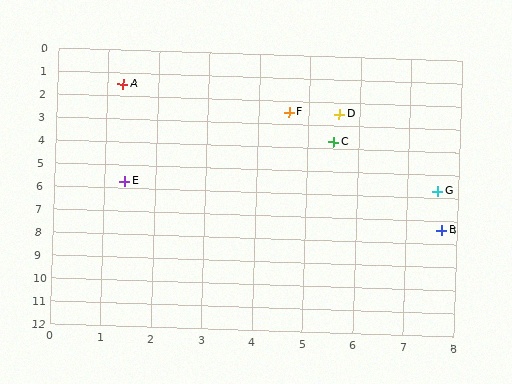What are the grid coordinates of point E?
Point E is at approximately (1.4, 5.7).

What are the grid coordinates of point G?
Point G is at approximately (7.6, 5.7).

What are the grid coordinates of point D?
Point D is at approximately (5.6, 2.5).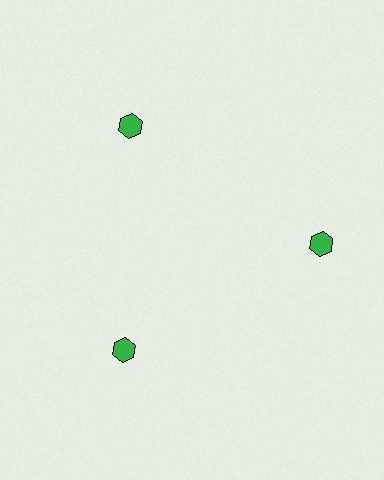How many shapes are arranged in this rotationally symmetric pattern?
There are 3 shapes, arranged in 3 groups of 1.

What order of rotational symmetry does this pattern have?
This pattern has 3-fold rotational symmetry.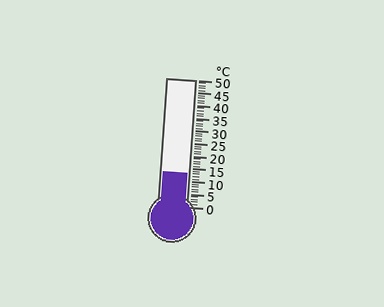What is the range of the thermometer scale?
The thermometer scale ranges from 0°C to 50°C.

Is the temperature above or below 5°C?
The temperature is above 5°C.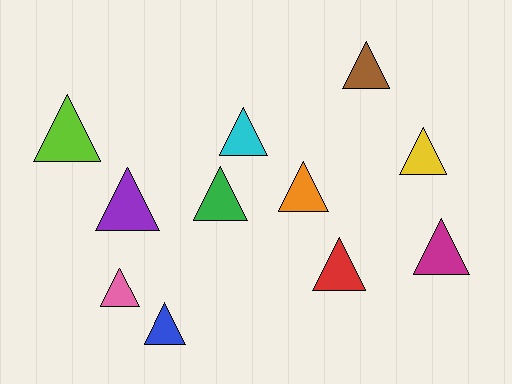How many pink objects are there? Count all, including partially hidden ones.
There is 1 pink object.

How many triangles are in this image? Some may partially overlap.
There are 11 triangles.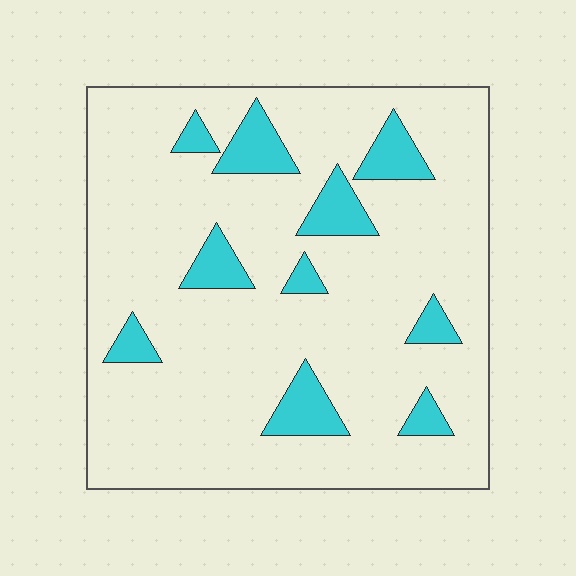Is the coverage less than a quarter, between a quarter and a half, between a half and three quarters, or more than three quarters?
Less than a quarter.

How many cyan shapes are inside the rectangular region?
10.